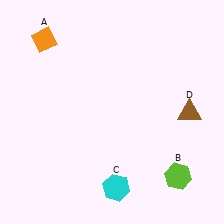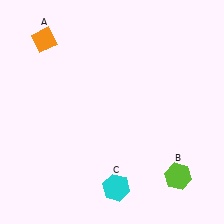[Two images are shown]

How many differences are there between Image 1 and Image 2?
There is 1 difference between the two images.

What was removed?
The brown triangle (D) was removed in Image 2.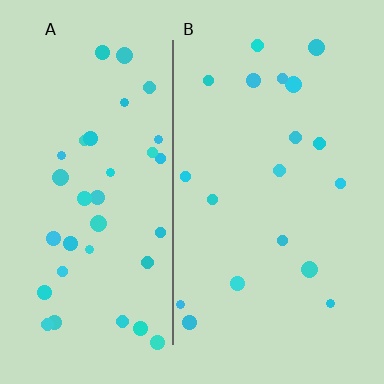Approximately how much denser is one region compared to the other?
Approximately 1.9× — region A over region B.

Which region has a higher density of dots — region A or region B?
A (the left).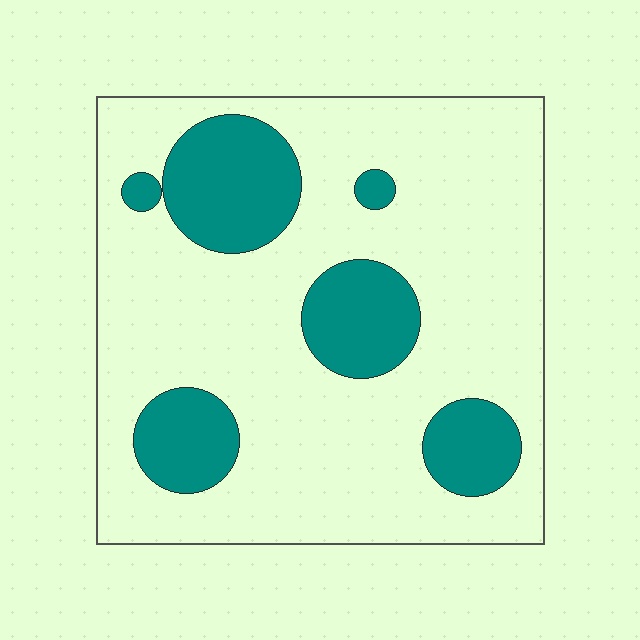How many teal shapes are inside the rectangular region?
6.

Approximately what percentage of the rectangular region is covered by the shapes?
Approximately 25%.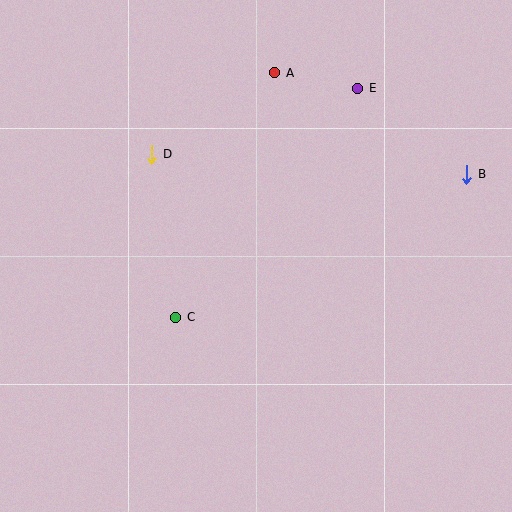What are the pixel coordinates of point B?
Point B is at (467, 174).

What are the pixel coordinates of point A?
Point A is at (275, 73).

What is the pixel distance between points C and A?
The distance between C and A is 263 pixels.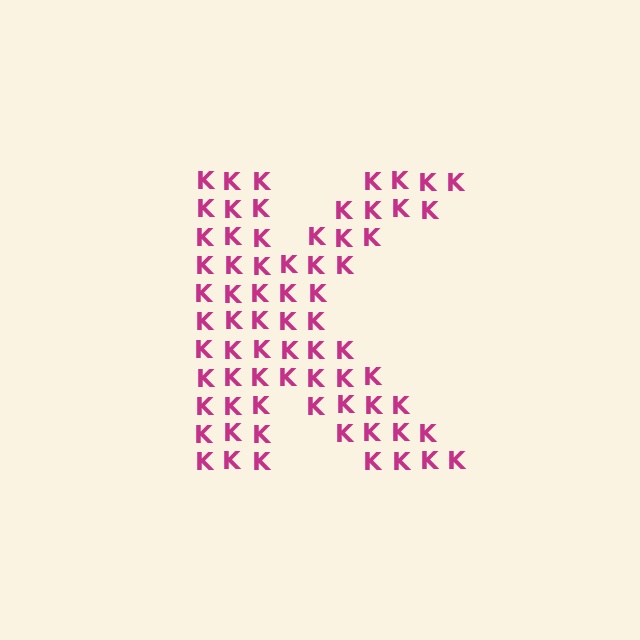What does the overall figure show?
The overall figure shows the letter K.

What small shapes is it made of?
It is made of small letter K's.